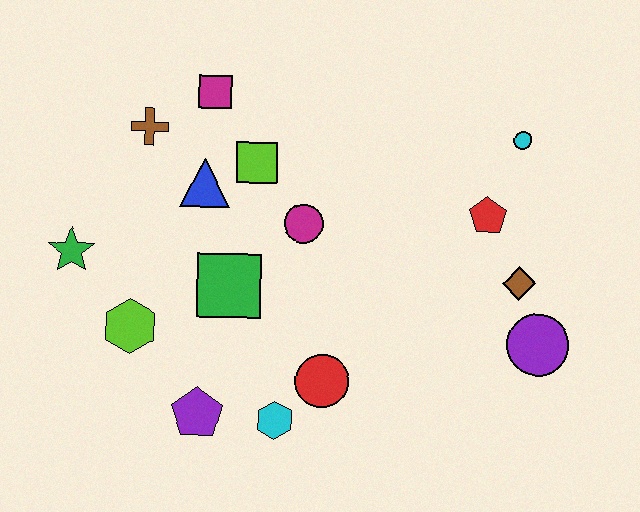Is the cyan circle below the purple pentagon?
No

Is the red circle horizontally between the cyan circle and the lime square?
Yes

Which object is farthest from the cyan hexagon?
The cyan circle is farthest from the cyan hexagon.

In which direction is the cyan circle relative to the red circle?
The cyan circle is above the red circle.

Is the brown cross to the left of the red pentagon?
Yes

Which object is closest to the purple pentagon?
The cyan hexagon is closest to the purple pentagon.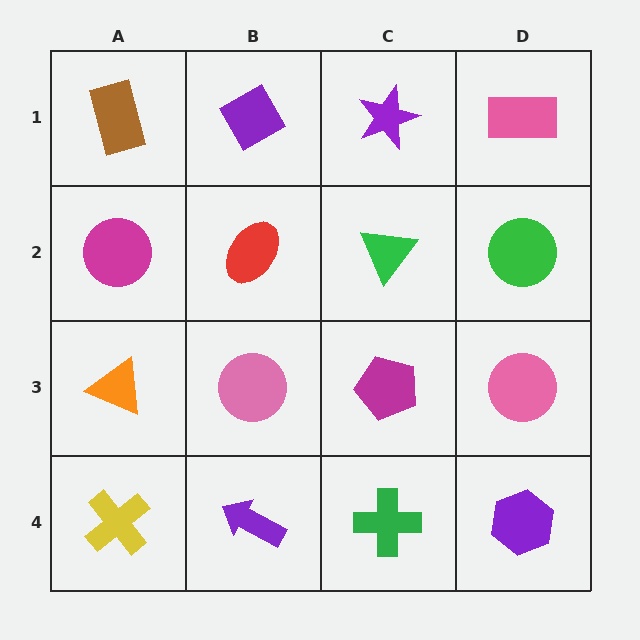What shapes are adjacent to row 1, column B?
A red ellipse (row 2, column B), a brown rectangle (row 1, column A), a purple star (row 1, column C).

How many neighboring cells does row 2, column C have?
4.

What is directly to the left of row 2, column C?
A red ellipse.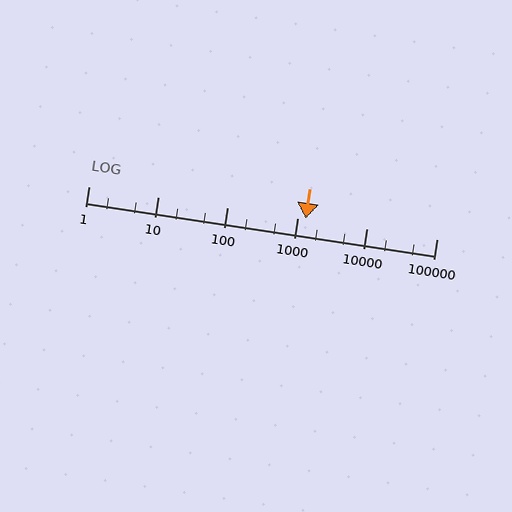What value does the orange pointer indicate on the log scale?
The pointer indicates approximately 1300.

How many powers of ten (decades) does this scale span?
The scale spans 5 decades, from 1 to 100000.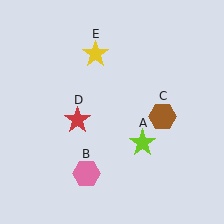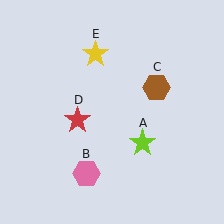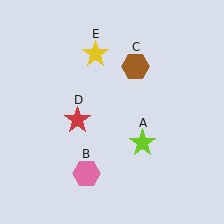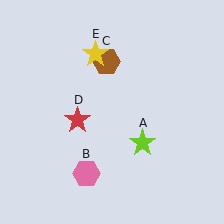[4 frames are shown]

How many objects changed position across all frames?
1 object changed position: brown hexagon (object C).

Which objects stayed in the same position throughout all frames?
Lime star (object A) and pink hexagon (object B) and red star (object D) and yellow star (object E) remained stationary.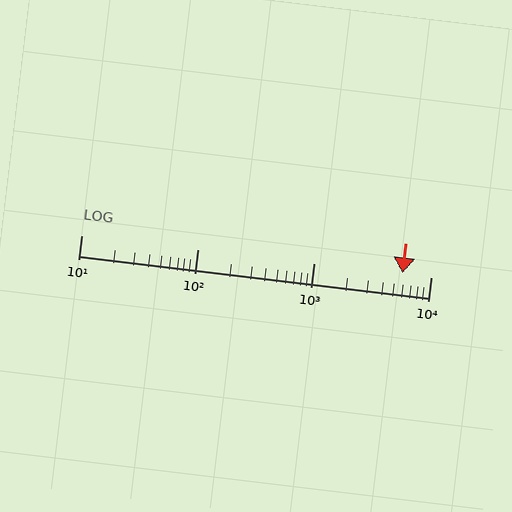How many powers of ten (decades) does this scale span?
The scale spans 3 decades, from 10 to 10000.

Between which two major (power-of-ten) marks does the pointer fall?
The pointer is between 1000 and 10000.